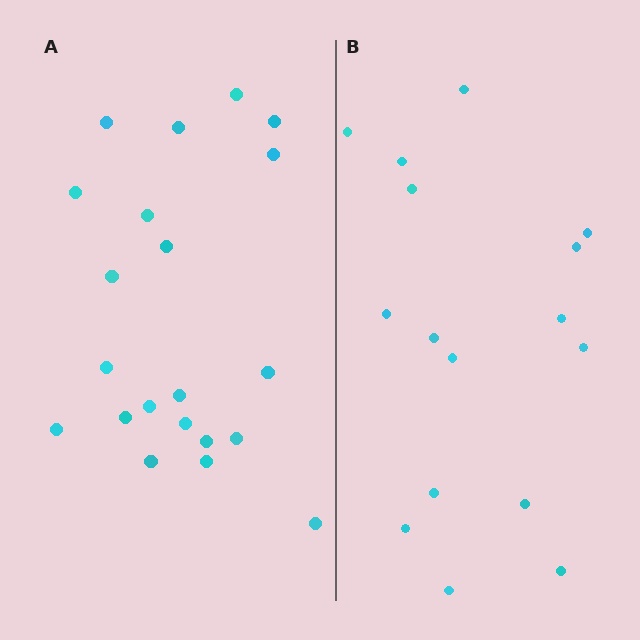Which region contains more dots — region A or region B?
Region A (the left region) has more dots.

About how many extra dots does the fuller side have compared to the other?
Region A has about 5 more dots than region B.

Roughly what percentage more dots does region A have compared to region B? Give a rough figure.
About 30% more.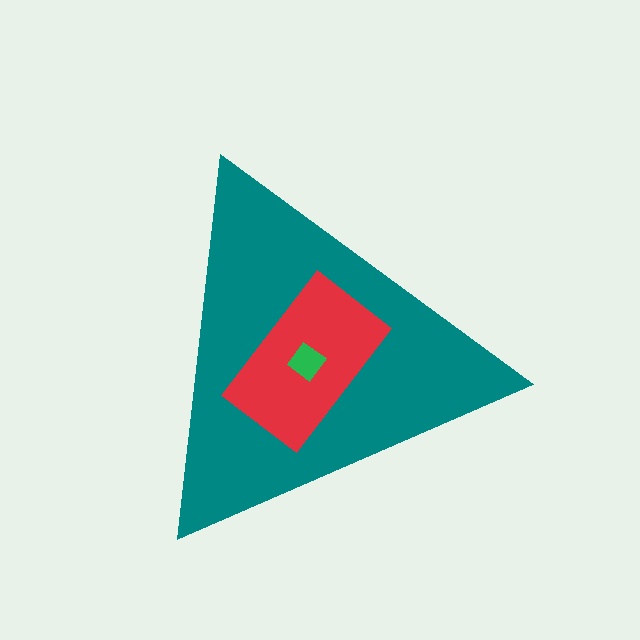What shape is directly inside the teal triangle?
The red rectangle.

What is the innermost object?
The green diamond.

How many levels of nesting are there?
3.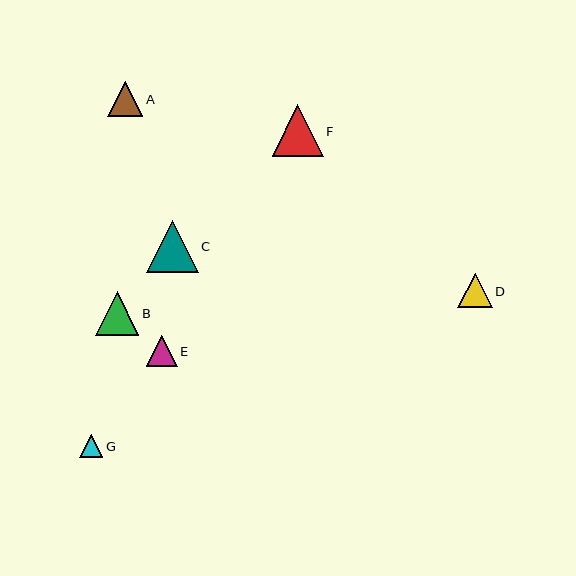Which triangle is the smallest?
Triangle G is the smallest with a size of approximately 23 pixels.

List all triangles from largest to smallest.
From largest to smallest: F, C, B, A, D, E, G.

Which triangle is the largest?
Triangle F is the largest with a size of approximately 51 pixels.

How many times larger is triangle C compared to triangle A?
Triangle C is approximately 1.5 times the size of triangle A.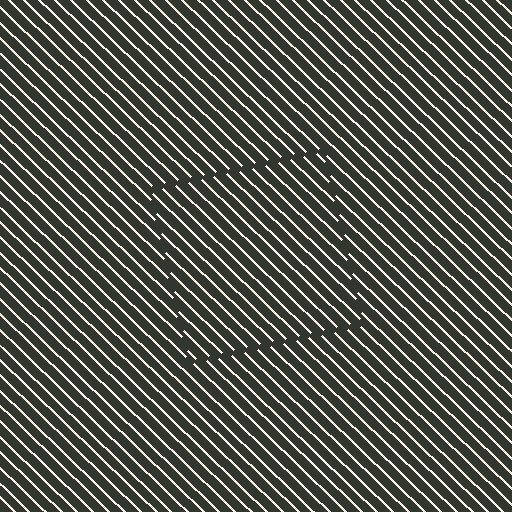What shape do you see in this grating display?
An illusory square. The interior of the shape contains the same grating, shifted by half a period — the contour is defined by the phase discontinuity where line-ends from the inner and outer gratings abut.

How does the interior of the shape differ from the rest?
The interior of the shape contains the same grating, shifted by half a period — the contour is defined by the phase discontinuity where line-ends from the inner and outer gratings abut.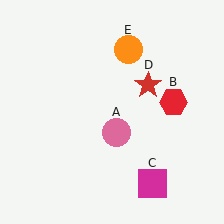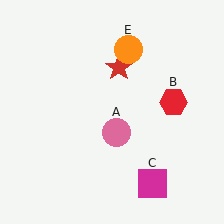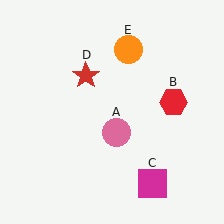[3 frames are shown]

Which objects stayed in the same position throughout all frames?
Pink circle (object A) and red hexagon (object B) and magenta square (object C) and orange circle (object E) remained stationary.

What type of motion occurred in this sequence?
The red star (object D) rotated counterclockwise around the center of the scene.